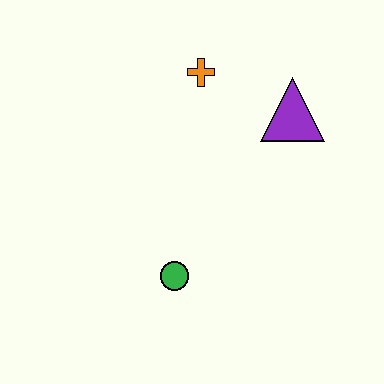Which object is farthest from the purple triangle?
The green circle is farthest from the purple triangle.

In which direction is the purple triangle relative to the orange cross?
The purple triangle is to the right of the orange cross.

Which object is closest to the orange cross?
The purple triangle is closest to the orange cross.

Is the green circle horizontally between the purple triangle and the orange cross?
No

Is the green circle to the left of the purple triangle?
Yes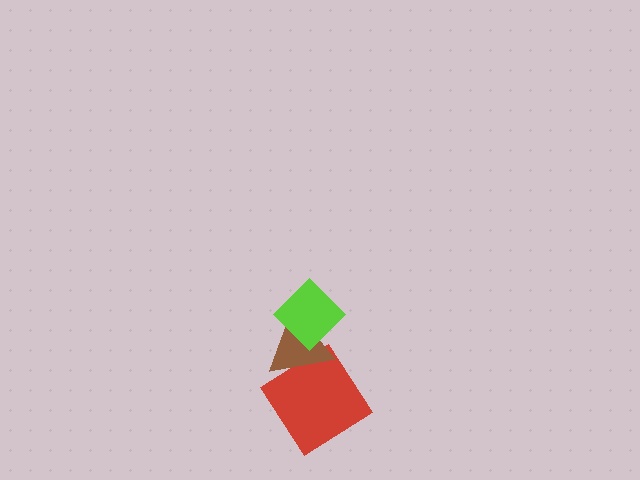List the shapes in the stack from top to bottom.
From top to bottom: the lime diamond, the brown triangle, the red diamond.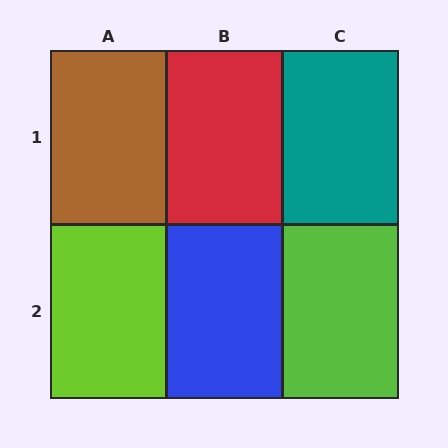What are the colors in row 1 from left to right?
Brown, red, teal.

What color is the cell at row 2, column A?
Lime.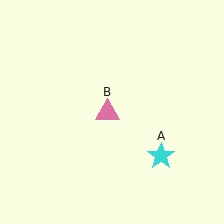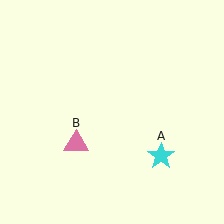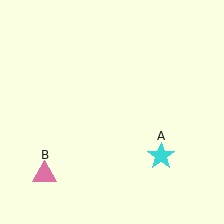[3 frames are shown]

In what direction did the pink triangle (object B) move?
The pink triangle (object B) moved down and to the left.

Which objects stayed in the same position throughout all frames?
Cyan star (object A) remained stationary.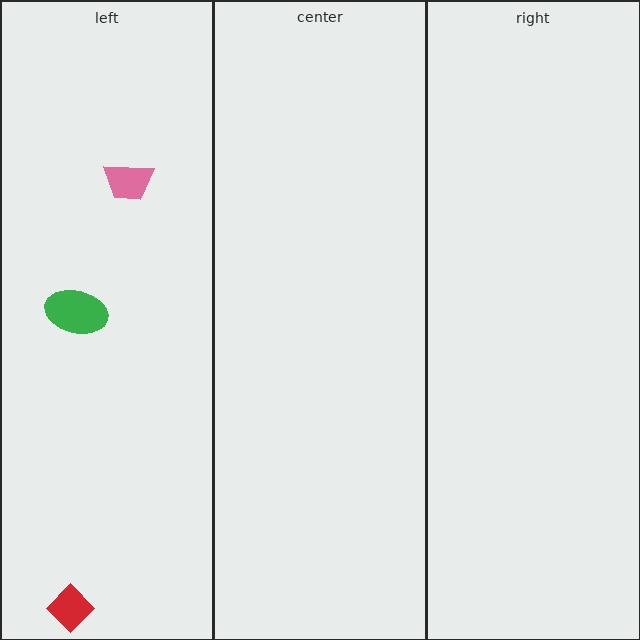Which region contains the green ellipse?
The left region.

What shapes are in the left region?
The red diamond, the green ellipse, the pink trapezoid.